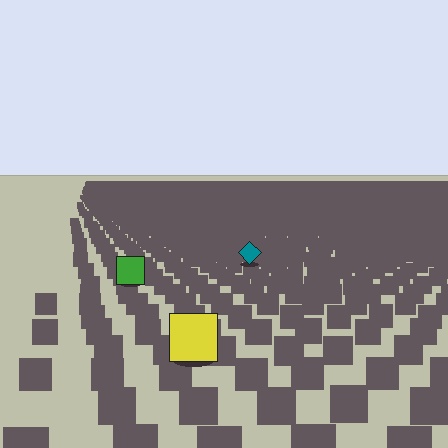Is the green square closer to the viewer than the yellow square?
No. The yellow square is closer — you can tell from the texture gradient: the ground texture is coarser near it.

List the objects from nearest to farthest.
From nearest to farthest: the yellow square, the green square, the teal diamond.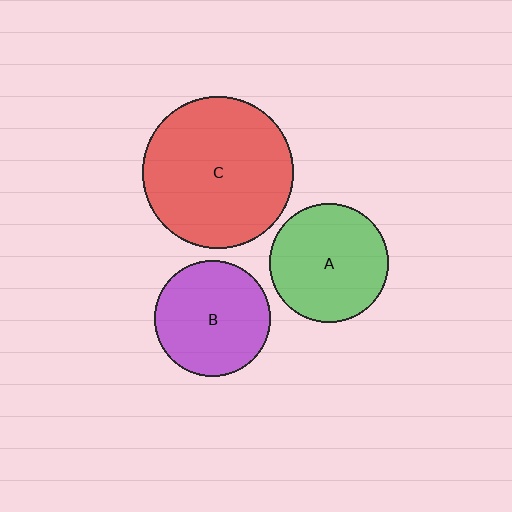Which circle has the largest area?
Circle C (red).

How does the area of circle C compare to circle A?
Approximately 1.6 times.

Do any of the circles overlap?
No, none of the circles overlap.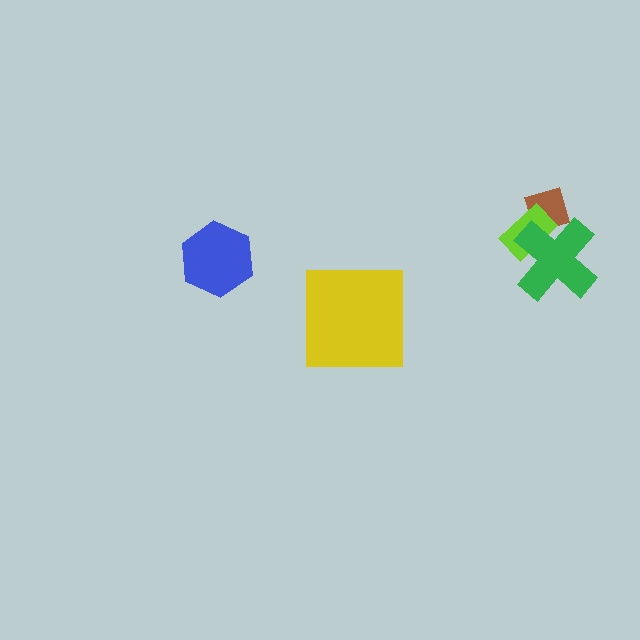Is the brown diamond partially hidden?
Yes, it is partially covered by another shape.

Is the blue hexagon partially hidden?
No, no other shape covers it.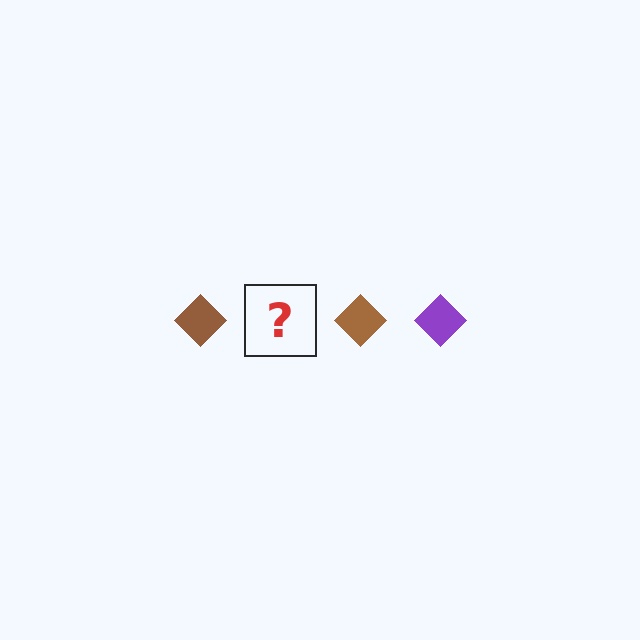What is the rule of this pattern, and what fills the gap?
The rule is that the pattern cycles through brown, purple diamonds. The gap should be filled with a purple diamond.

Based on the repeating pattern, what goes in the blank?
The blank should be a purple diamond.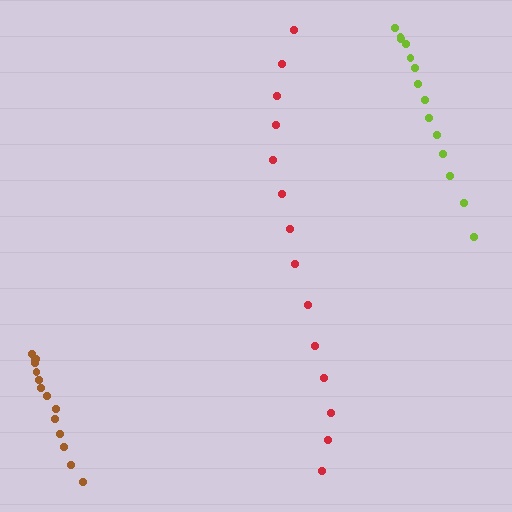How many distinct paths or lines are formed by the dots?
There are 3 distinct paths.